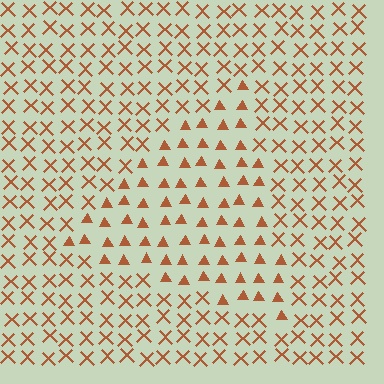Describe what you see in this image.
The image is filled with small brown elements arranged in a uniform grid. A triangle-shaped region contains triangles, while the surrounding area contains X marks. The boundary is defined purely by the change in element shape.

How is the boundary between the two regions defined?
The boundary is defined by a change in element shape: triangles inside vs. X marks outside. All elements share the same color and spacing.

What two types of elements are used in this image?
The image uses triangles inside the triangle region and X marks outside it.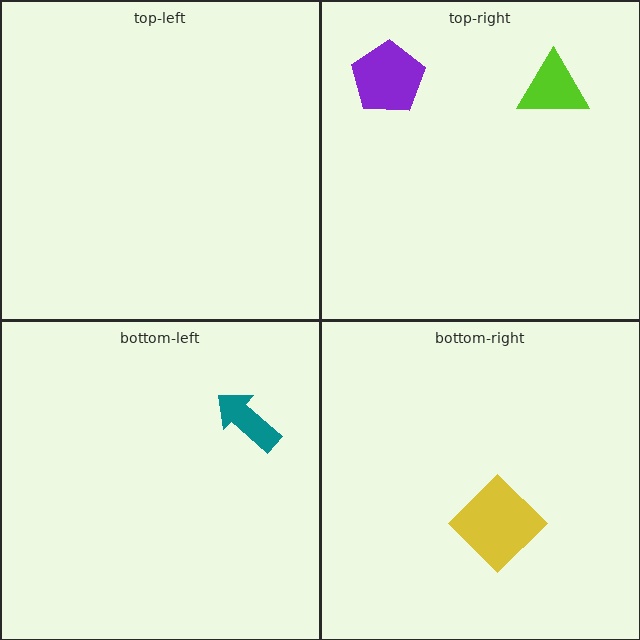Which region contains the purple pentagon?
The top-right region.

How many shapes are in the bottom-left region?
1.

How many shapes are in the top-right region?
2.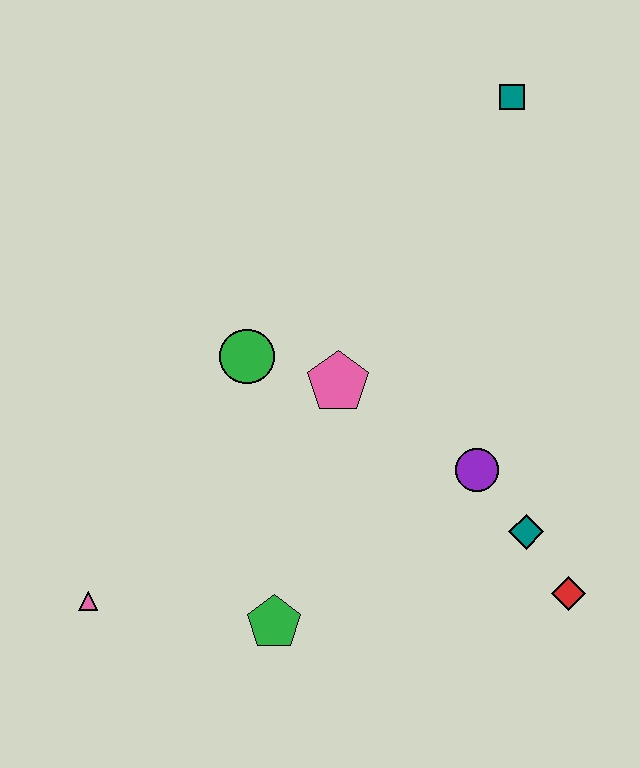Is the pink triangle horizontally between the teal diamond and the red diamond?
No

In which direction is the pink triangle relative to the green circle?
The pink triangle is below the green circle.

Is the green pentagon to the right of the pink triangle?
Yes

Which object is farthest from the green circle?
The red diamond is farthest from the green circle.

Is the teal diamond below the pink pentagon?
Yes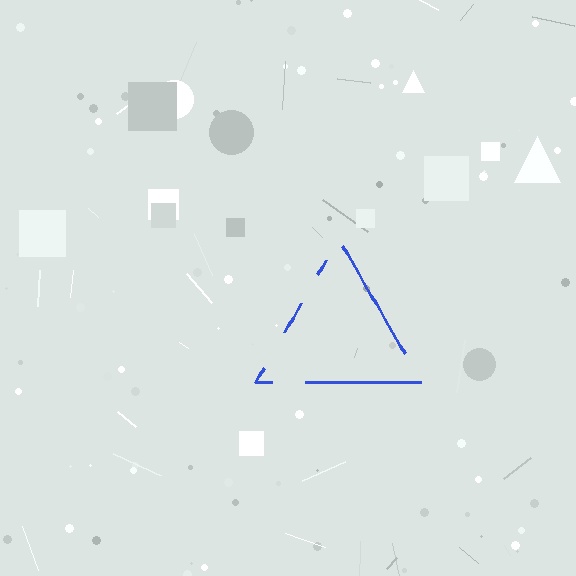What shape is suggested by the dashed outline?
The dashed outline suggests a triangle.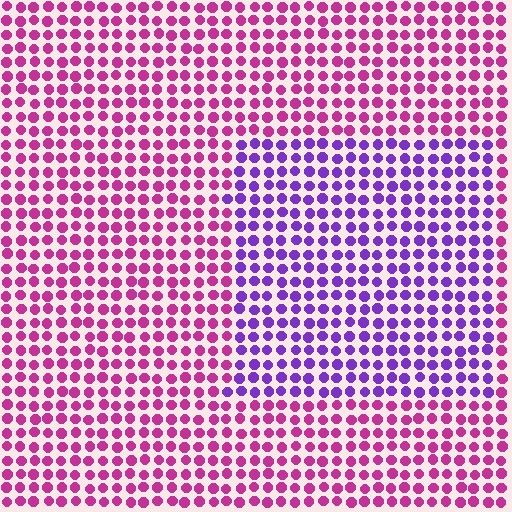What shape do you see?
I see a rectangle.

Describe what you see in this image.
The image is filled with small magenta elements in a uniform arrangement. A rectangle-shaped region is visible where the elements are tinted to a slightly different hue, forming a subtle color boundary.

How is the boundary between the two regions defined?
The boundary is defined purely by a slight shift in hue (about 48 degrees). Spacing, size, and orientation are identical on both sides.